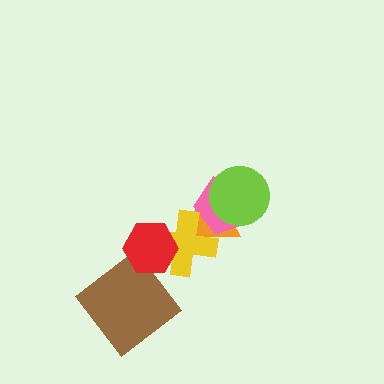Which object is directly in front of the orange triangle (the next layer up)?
The pink pentagon is directly in front of the orange triangle.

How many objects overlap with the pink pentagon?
3 objects overlap with the pink pentagon.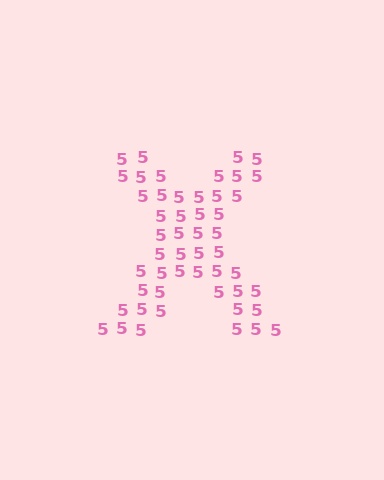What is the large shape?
The large shape is the letter X.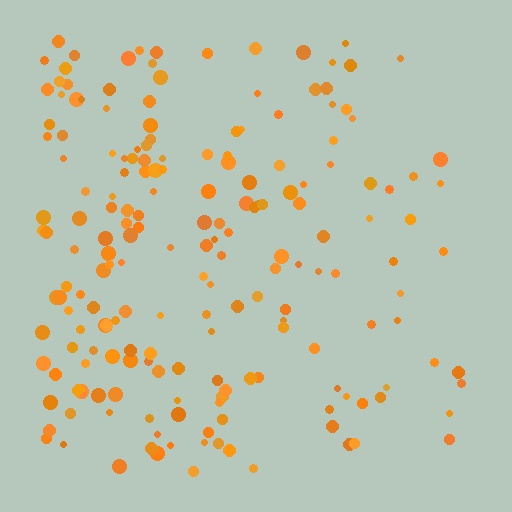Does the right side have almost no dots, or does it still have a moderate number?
Still a moderate number, just noticeably fewer than the left.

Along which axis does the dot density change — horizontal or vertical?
Horizontal.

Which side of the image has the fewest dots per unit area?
The right.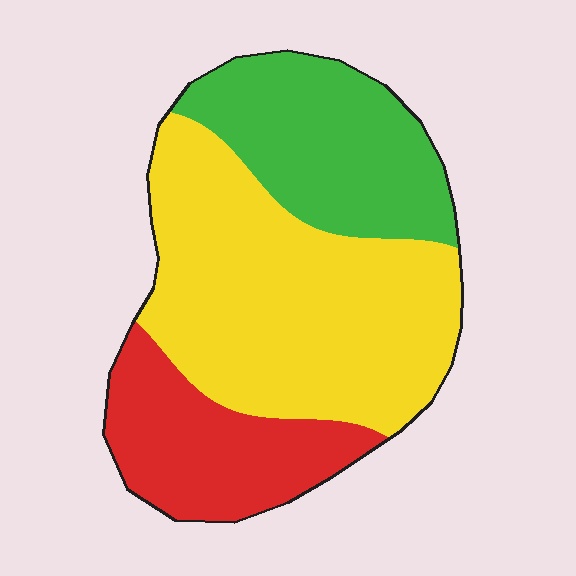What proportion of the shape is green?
Green covers about 25% of the shape.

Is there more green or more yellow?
Yellow.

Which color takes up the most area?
Yellow, at roughly 50%.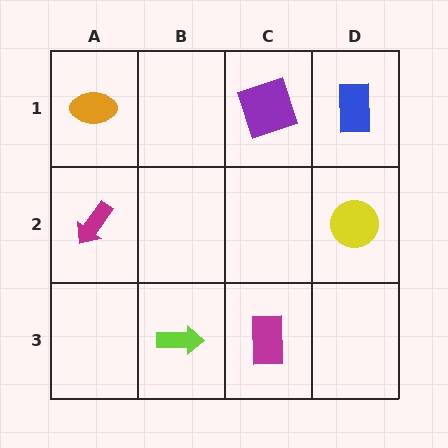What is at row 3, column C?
A magenta rectangle.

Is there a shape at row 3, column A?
No, that cell is empty.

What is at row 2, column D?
A yellow circle.